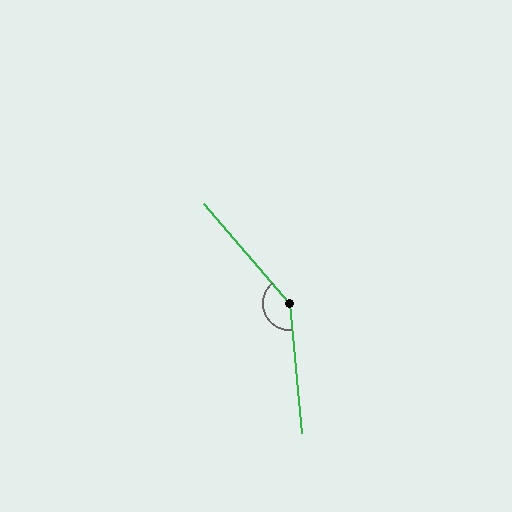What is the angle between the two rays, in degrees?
Approximately 145 degrees.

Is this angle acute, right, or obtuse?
It is obtuse.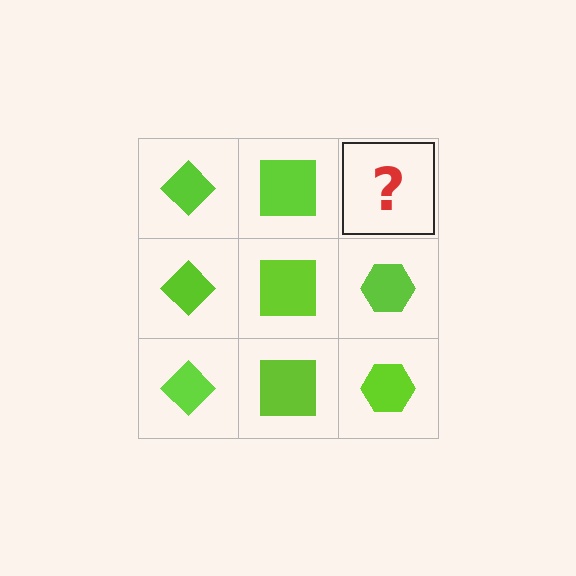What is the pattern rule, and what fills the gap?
The rule is that each column has a consistent shape. The gap should be filled with a lime hexagon.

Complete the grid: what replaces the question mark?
The question mark should be replaced with a lime hexagon.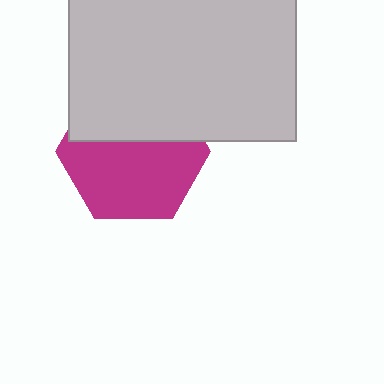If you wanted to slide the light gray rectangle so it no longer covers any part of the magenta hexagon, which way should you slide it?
Slide it up — that is the most direct way to separate the two shapes.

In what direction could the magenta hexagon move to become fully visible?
The magenta hexagon could move down. That would shift it out from behind the light gray rectangle entirely.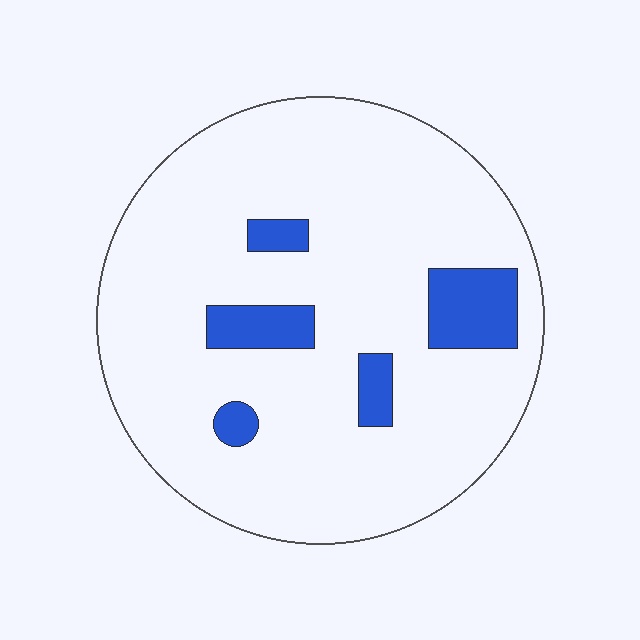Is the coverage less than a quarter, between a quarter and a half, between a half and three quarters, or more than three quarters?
Less than a quarter.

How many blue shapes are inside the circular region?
5.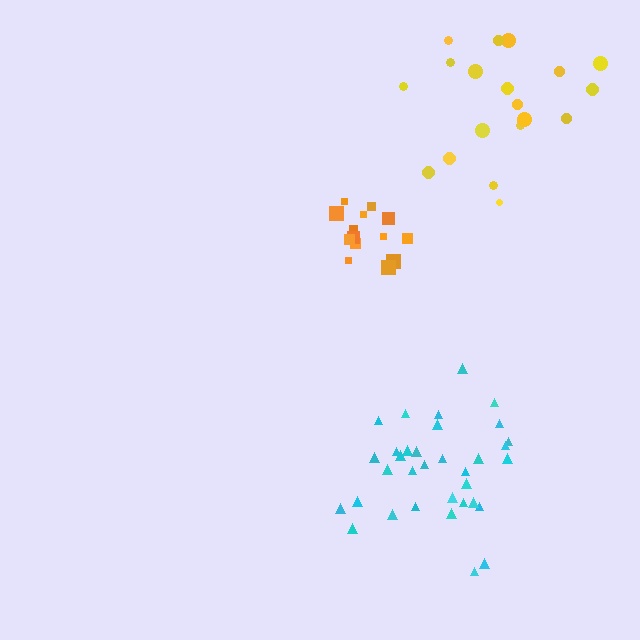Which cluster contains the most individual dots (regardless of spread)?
Cyan (34).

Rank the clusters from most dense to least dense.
orange, cyan, yellow.